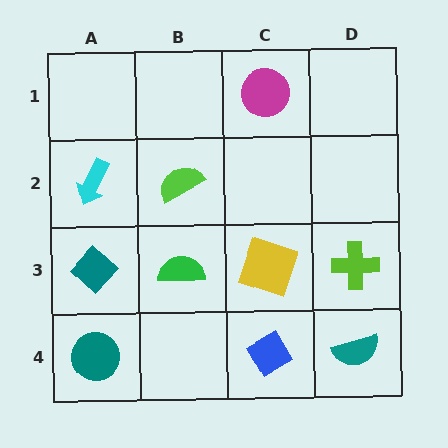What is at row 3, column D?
A lime cross.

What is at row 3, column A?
A teal diamond.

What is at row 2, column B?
A lime semicircle.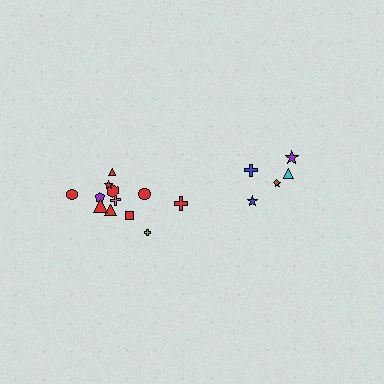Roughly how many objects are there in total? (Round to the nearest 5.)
Roughly 20 objects in total.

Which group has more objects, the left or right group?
The left group.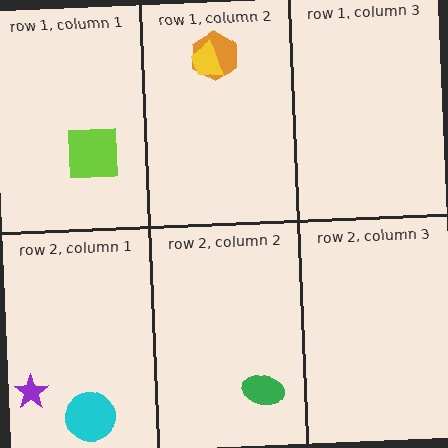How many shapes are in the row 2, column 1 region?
2.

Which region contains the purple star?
The row 2, column 1 region.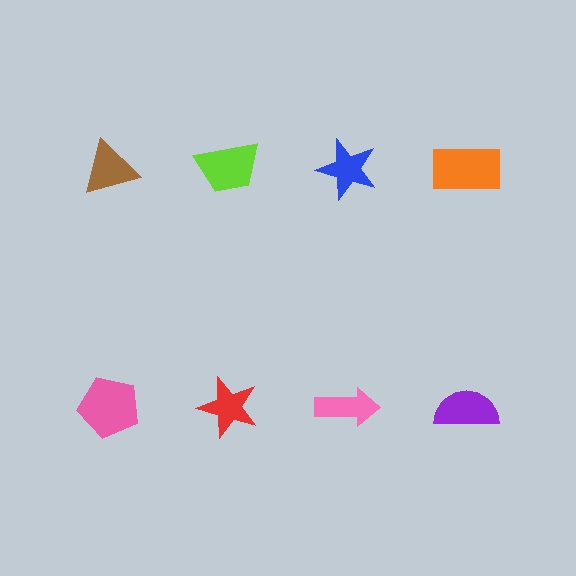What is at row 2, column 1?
A pink pentagon.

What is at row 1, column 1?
A brown triangle.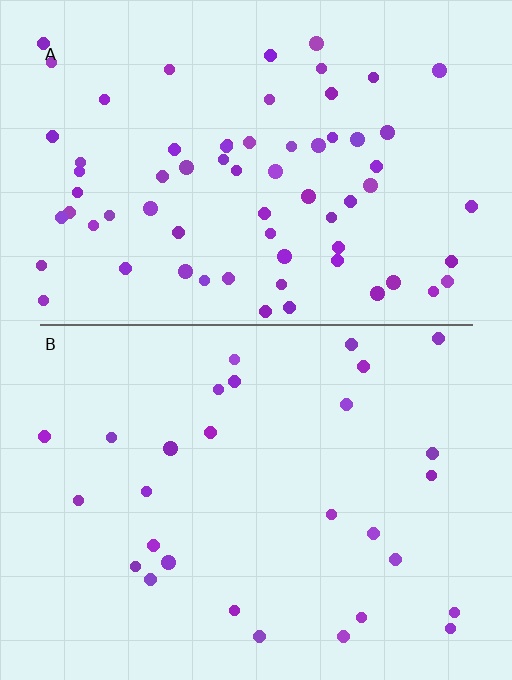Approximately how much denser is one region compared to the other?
Approximately 2.4× — region A over region B.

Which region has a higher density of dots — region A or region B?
A (the top).